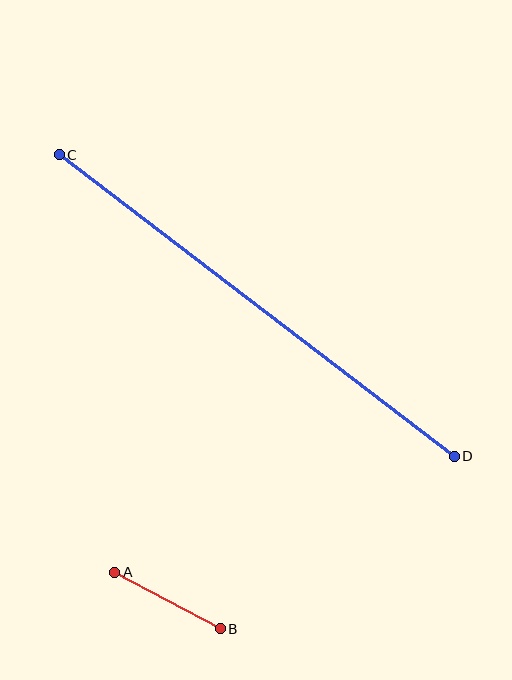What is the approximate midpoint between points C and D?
The midpoint is at approximately (257, 306) pixels.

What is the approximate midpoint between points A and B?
The midpoint is at approximately (168, 600) pixels.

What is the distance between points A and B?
The distance is approximately 120 pixels.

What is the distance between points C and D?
The distance is approximately 497 pixels.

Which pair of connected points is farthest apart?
Points C and D are farthest apart.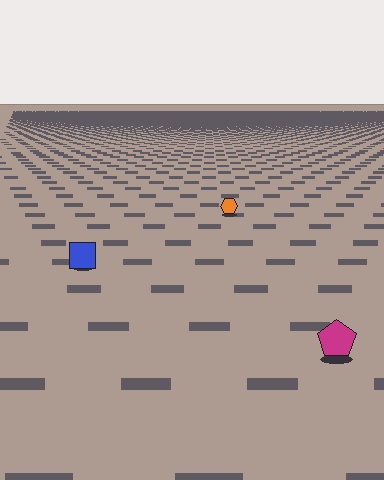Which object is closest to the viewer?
The magenta pentagon is closest. The texture marks near it are larger and more spread out.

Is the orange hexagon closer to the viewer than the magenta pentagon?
No. The magenta pentagon is closer — you can tell from the texture gradient: the ground texture is coarser near it.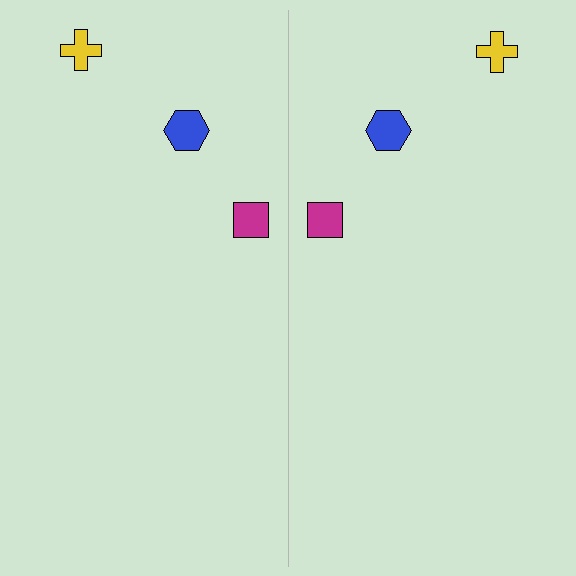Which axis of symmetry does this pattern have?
The pattern has a vertical axis of symmetry running through the center of the image.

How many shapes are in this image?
There are 6 shapes in this image.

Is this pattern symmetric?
Yes, this pattern has bilateral (reflection) symmetry.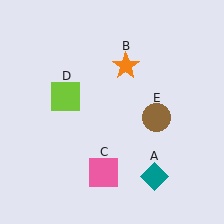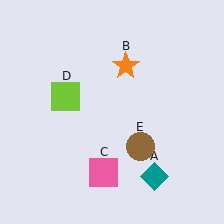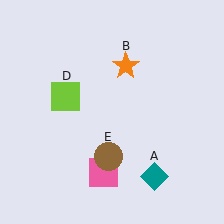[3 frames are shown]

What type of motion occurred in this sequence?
The brown circle (object E) rotated clockwise around the center of the scene.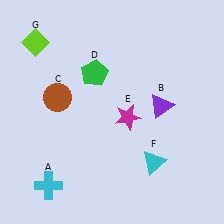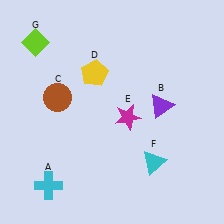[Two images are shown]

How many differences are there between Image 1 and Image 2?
There is 1 difference between the two images.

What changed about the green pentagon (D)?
In Image 1, D is green. In Image 2, it changed to yellow.